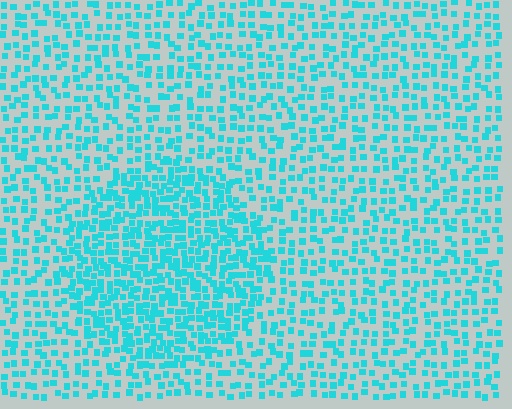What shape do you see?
I see a circle.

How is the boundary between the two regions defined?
The boundary is defined by a change in element density (approximately 1.9x ratio). All elements are the same color, size, and shape.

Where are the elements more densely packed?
The elements are more densely packed inside the circle boundary.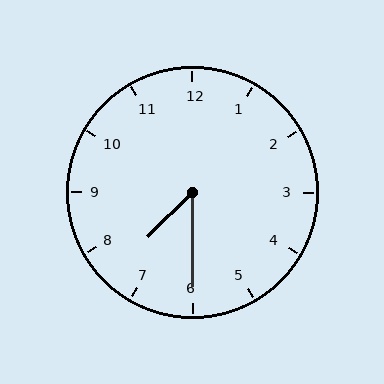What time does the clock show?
7:30.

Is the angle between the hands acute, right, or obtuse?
It is acute.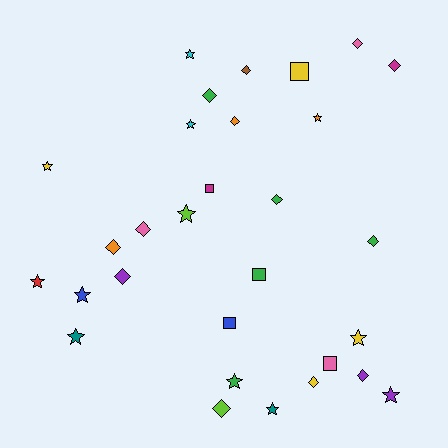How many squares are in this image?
There are 5 squares.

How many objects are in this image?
There are 30 objects.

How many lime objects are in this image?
There are 2 lime objects.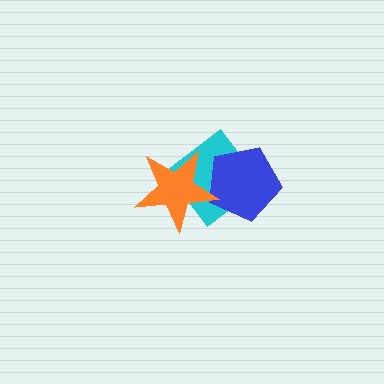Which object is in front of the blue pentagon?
The orange star is in front of the blue pentagon.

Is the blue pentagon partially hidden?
Yes, it is partially covered by another shape.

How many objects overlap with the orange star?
2 objects overlap with the orange star.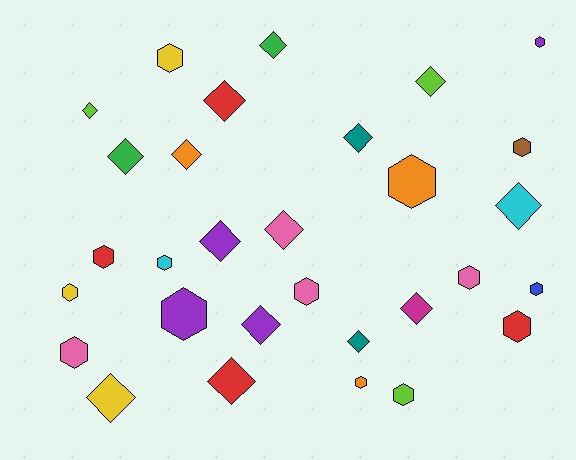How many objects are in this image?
There are 30 objects.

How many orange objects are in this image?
There are 3 orange objects.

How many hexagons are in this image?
There are 15 hexagons.